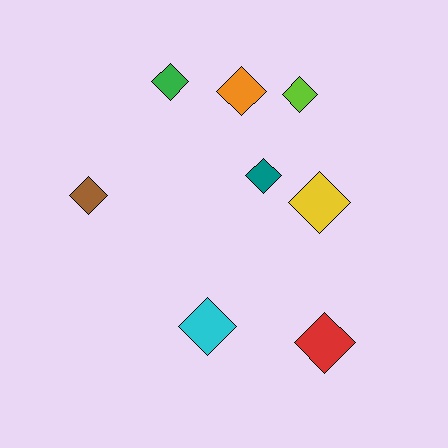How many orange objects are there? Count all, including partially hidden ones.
There is 1 orange object.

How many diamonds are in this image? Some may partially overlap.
There are 8 diamonds.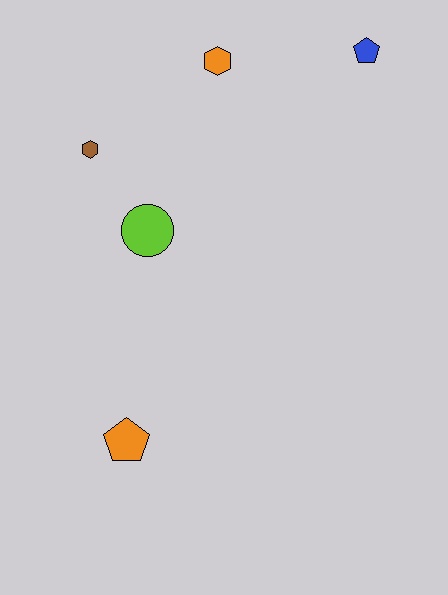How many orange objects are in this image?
There are 2 orange objects.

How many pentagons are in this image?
There are 2 pentagons.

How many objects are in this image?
There are 5 objects.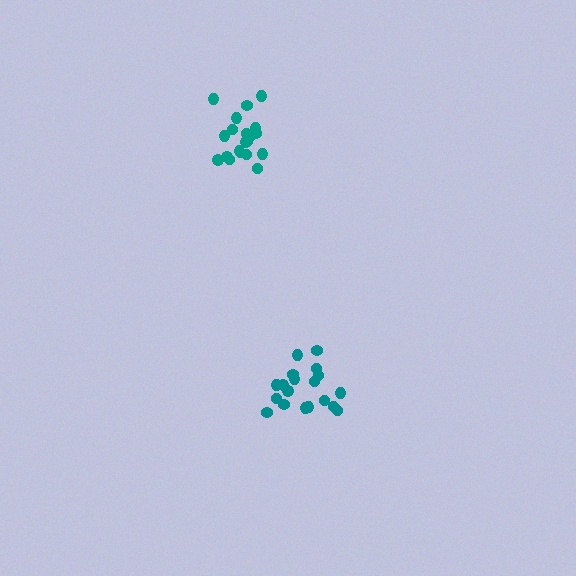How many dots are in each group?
Group 1: 19 dots, Group 2: 20 dots (39 total).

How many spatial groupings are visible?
There are 2 spatial groupings.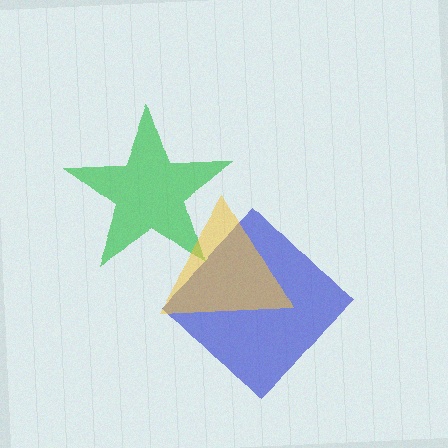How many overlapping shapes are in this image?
There are 3 overlapping shapes in the image.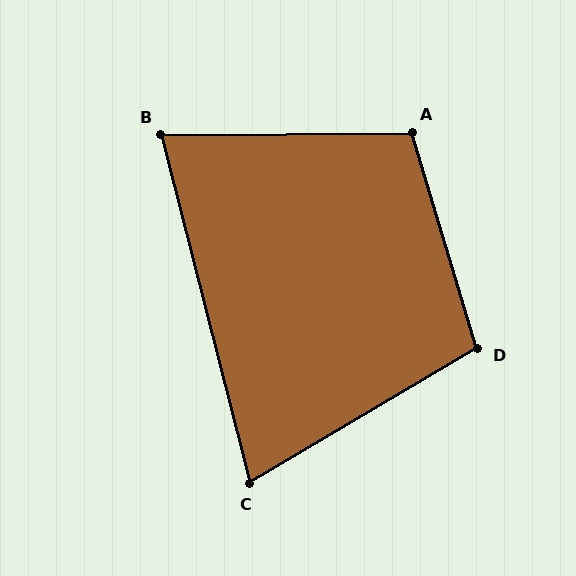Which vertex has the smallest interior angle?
C, at approximately 74 degrees.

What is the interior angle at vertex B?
Approximately 76 degrees (acute).